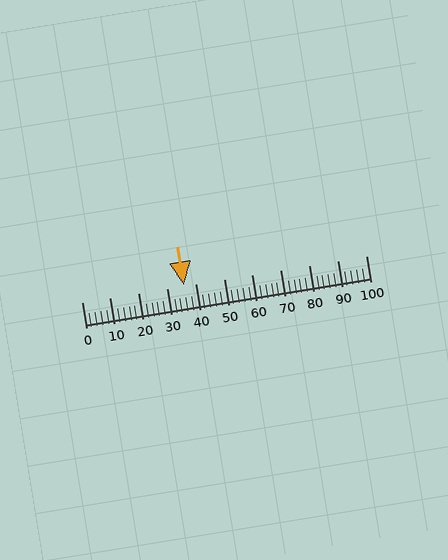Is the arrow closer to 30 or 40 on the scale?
The arrow is closer to 40.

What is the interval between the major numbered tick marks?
The major tick marks are spaced 10 units apart.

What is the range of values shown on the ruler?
The ruler shows values from 0 to 100.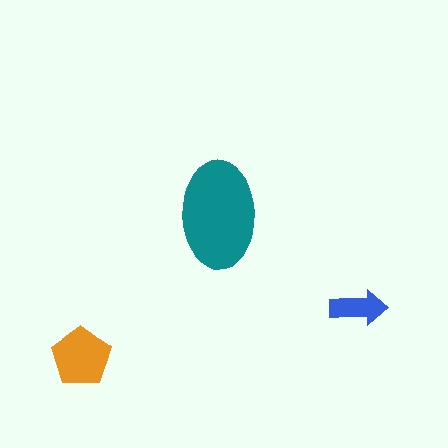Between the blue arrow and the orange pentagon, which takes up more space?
The orange pentagon.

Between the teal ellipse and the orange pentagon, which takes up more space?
The teal ellipse.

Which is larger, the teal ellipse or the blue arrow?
The teal ellipse.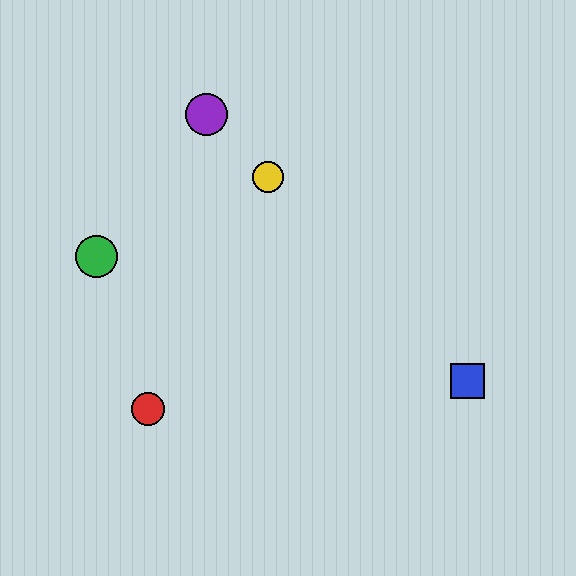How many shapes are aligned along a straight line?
3 shapes (the blue square, the yellow circle, the purple circle) are aligned along a straight line.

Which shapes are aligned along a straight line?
The blue square, the yellow circle, the purple circle are aligned along a straight line.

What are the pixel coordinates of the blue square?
The blue square is at (467, 381).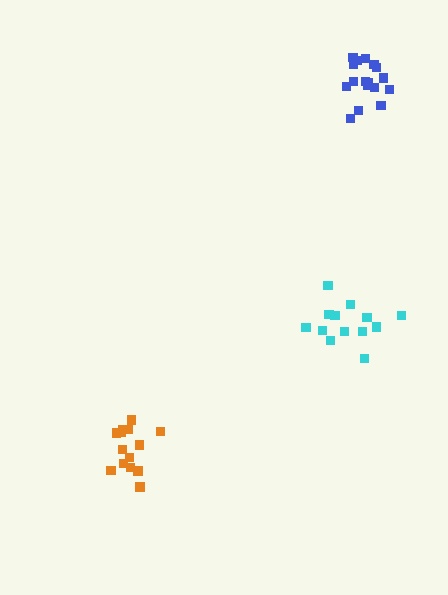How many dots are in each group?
Group 1: 17 dots, Group 2: 13 dots, Group 3: 14 dots (44 total).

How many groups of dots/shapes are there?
There are 3 groups.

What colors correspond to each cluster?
The clusters are colored: blue, cyan, orange.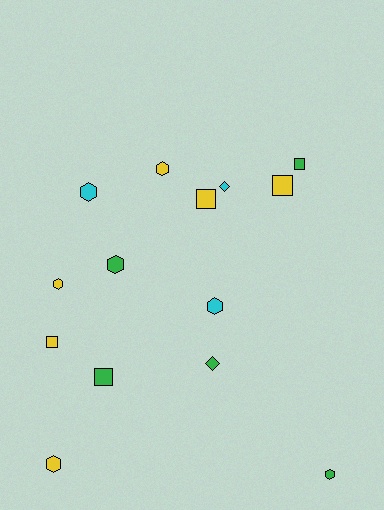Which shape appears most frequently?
Hexagon, with 7 objects.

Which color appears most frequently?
Yellow, with 6 objects.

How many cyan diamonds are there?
There is 1 cyan diamond.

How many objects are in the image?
There are 14 objects.